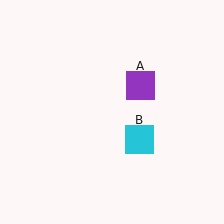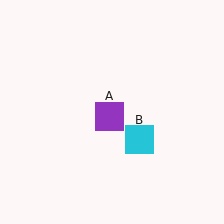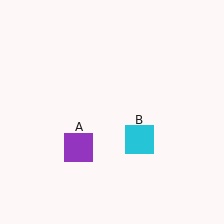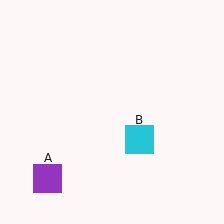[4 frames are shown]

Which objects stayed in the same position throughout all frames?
Cyan square (object B) remained stationary.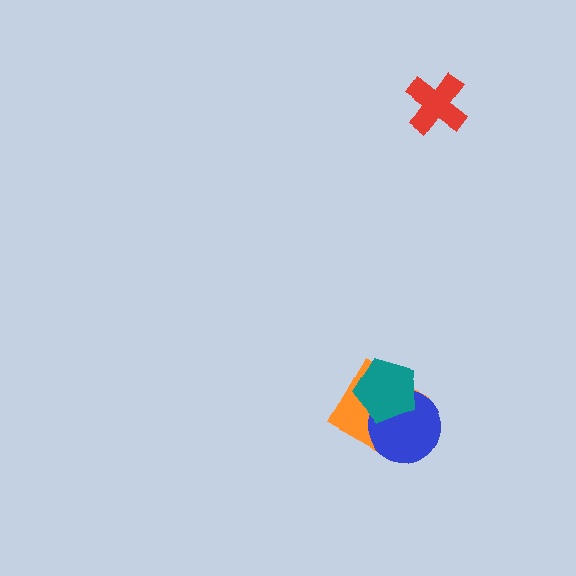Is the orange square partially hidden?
Yes, it is partially covered by another shape.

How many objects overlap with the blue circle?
2 objects overlap with the blue circle.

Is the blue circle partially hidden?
Yes, it is partially covered by another shape.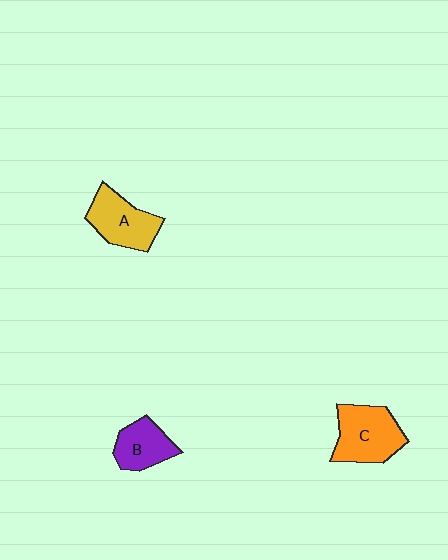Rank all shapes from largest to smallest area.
From largest to smallest: C (orange), A (yellow), B (purple).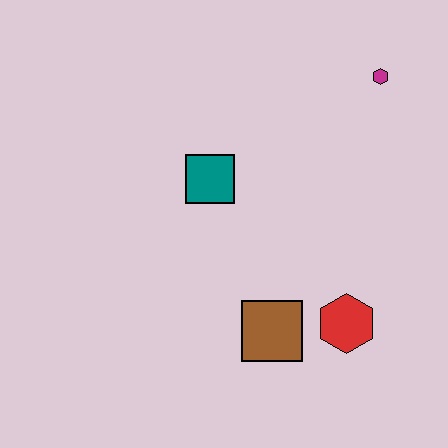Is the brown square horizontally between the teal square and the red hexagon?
Yes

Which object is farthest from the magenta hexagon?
The brown square is farthest from the magenta hexagon.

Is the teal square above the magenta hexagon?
No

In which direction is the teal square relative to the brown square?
The teal square is above the brown square.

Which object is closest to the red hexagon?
The brown square is closest to the red hexagon.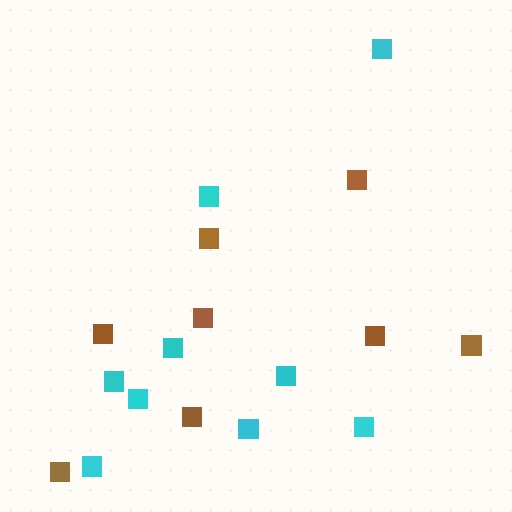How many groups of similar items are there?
There are 2 groups: one group of brown squares (8) and one group of cyan squares (9).